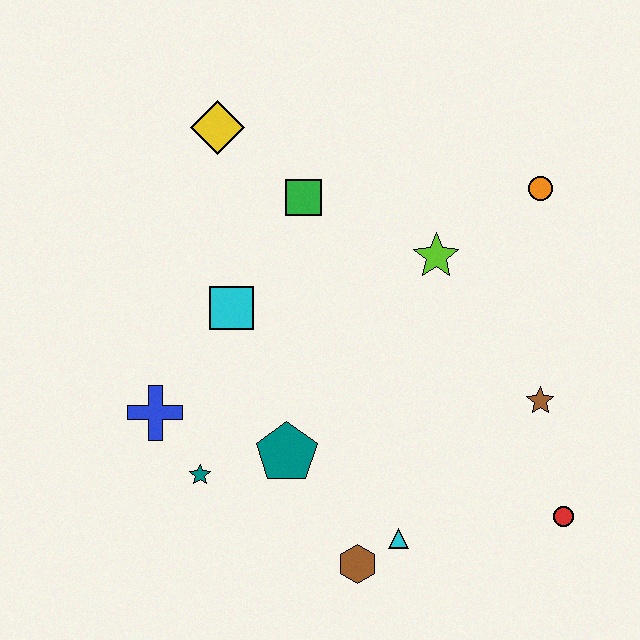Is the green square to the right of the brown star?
No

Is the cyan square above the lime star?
No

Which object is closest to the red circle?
The brown star is closest to the red circle.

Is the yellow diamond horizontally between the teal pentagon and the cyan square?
No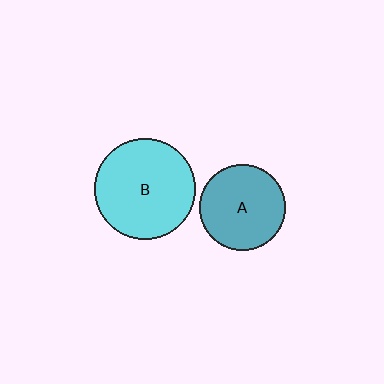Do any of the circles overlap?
No, none of the circles overlap.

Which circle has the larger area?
Circle B (cyan).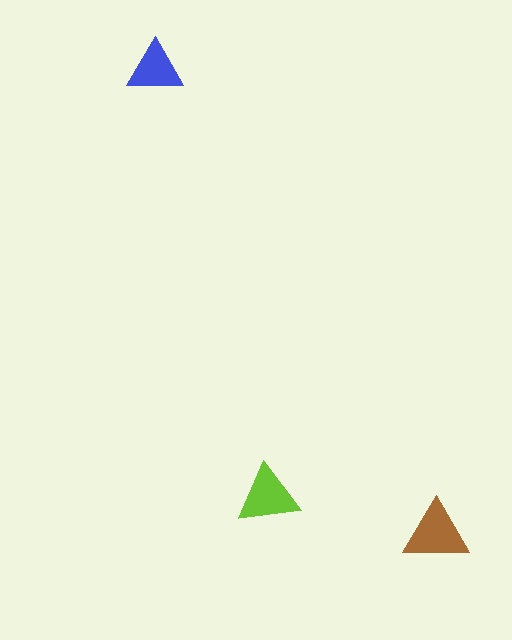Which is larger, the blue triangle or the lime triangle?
The lime one.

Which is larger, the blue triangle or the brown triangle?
The brown one.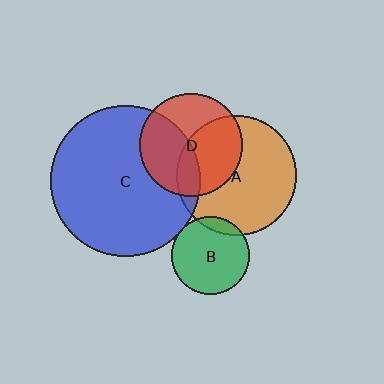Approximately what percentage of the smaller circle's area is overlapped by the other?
Approximately 10%.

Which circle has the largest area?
Circle C (blue).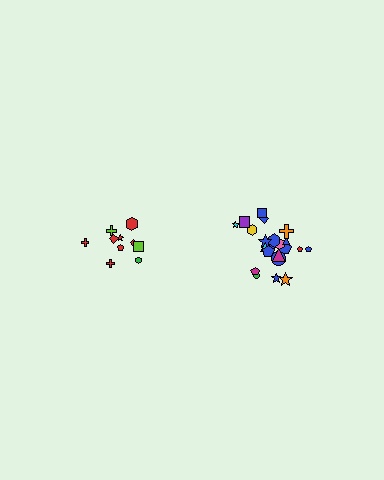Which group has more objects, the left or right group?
The right group.